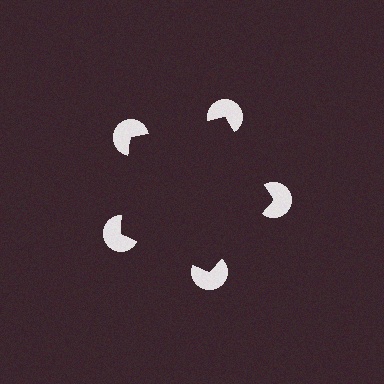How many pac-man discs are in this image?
There are 5 — one at each vertex of the illusory pentagon.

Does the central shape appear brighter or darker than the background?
It typically appears slightly darker than the background, even though no actual brightness change is drawn.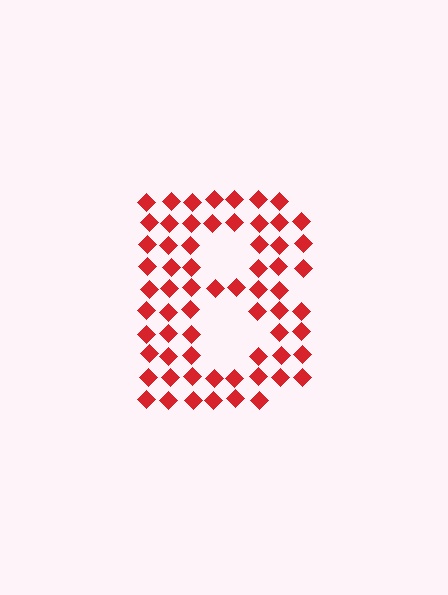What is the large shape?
The large shape is the letter B.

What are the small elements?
The small elements are diamonds.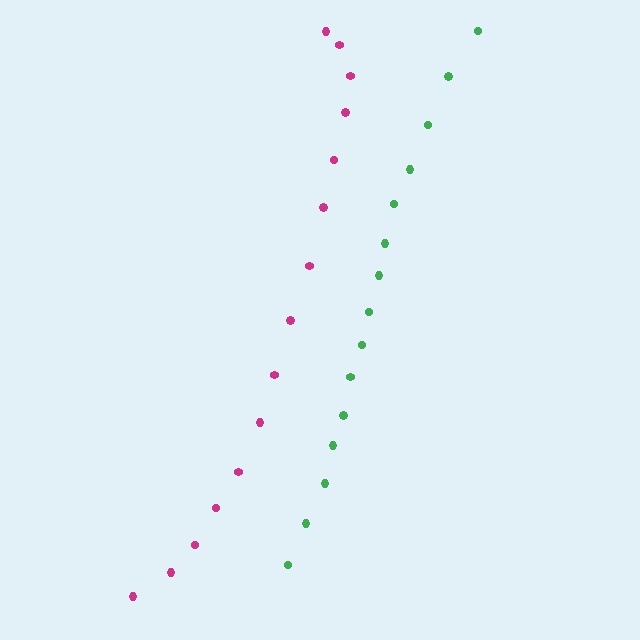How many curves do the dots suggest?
There are 2 distinct paths.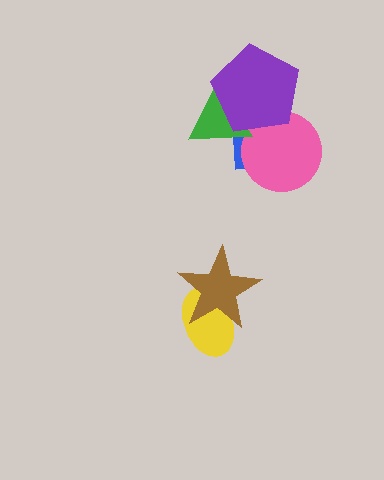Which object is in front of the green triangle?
The purple pentagon is in front of the green triangle.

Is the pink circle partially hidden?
Yes, it is partially covered by another shape.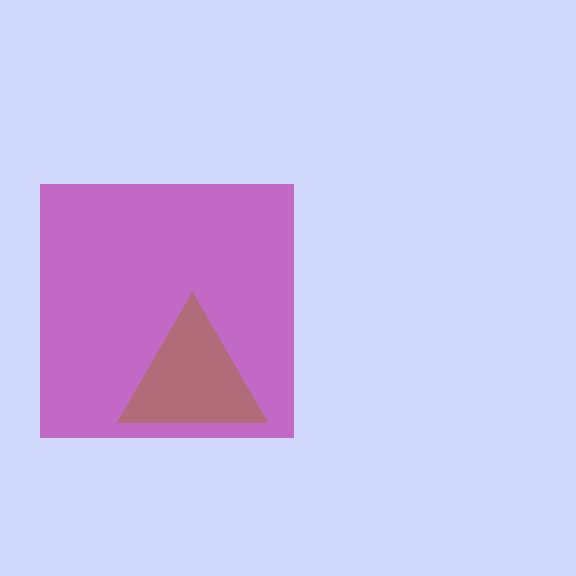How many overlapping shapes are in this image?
There are 2 overlapping shapes in the image.